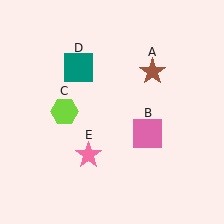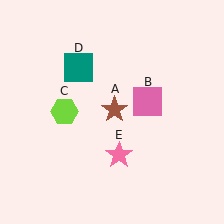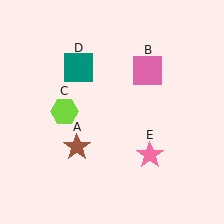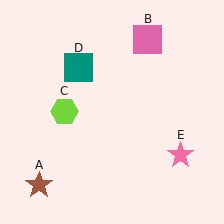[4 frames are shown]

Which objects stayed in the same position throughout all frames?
Lime hexagon (object C) and teal square (object D) remained stationary.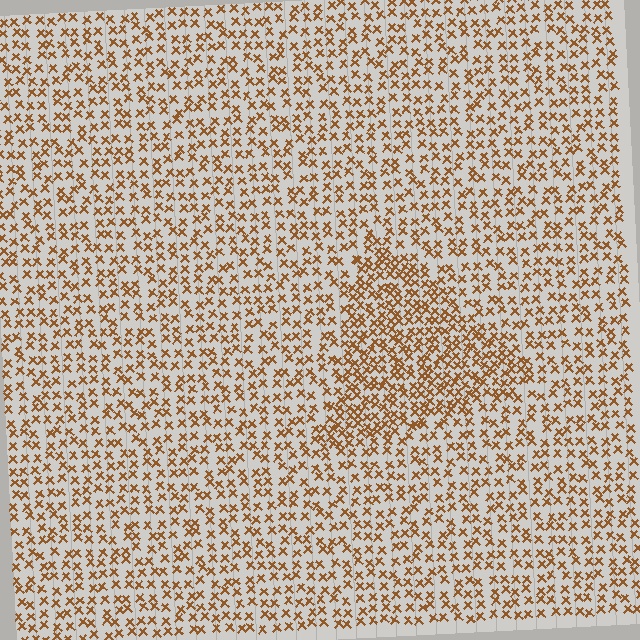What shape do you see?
I see a triangle.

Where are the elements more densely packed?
The elements are more densely packed inside the triangle boundary.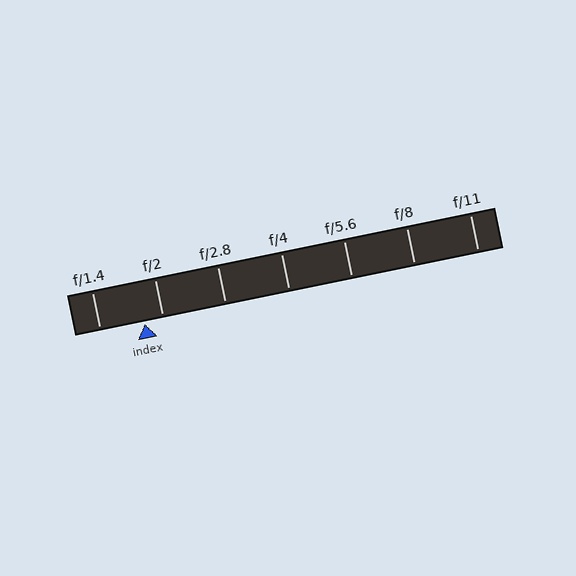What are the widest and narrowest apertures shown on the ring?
The widest aperture shown is f/1.4 and the narrowest is f/11.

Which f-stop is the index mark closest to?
The index mark is closest to f/2.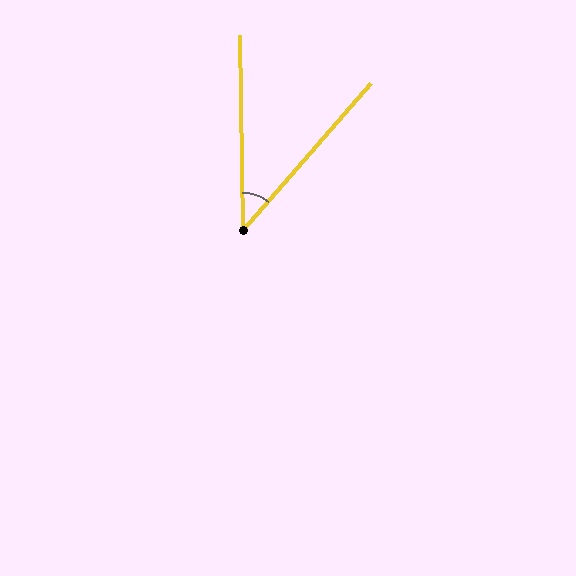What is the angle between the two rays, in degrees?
Approximately 42 degrees.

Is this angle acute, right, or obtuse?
It is acute.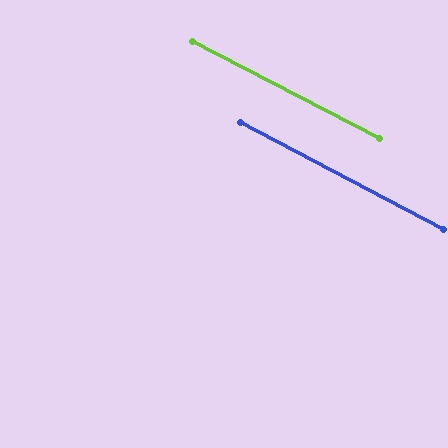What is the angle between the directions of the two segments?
Approximately 0 degrees.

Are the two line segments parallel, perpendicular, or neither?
Parallel — their directions differ by only 0.5°.